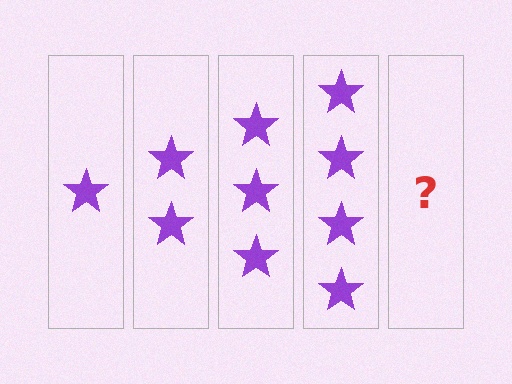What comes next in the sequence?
The next element should be 5 stars.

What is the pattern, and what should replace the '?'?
The pattern is that each step adds one more star. The '?' should be 5 stars.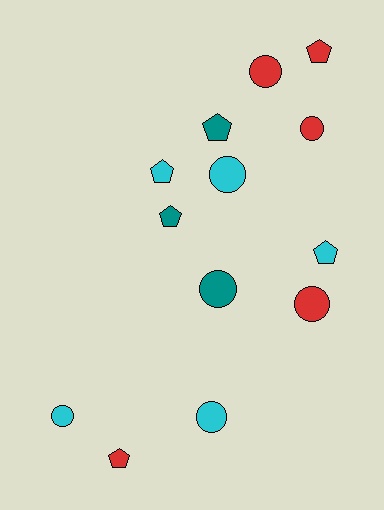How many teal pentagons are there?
There are 2 teal pentagons.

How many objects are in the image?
There are 13 objects.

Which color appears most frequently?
Cyan, with 5 objects.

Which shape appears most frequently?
Circle, with 7 objects.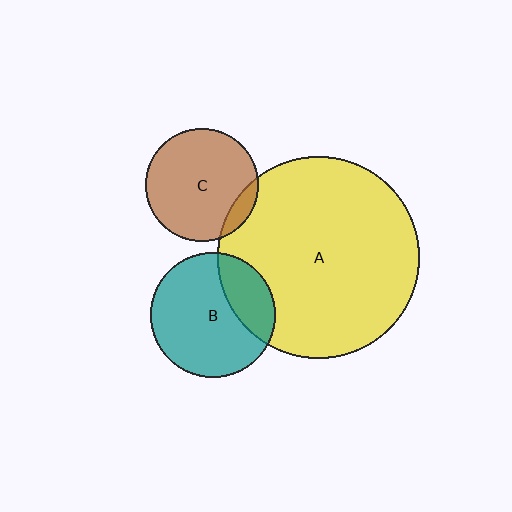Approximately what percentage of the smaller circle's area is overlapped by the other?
Approximately 25%.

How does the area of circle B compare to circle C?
Approximately 1.2 times.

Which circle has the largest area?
Circle A (yellow).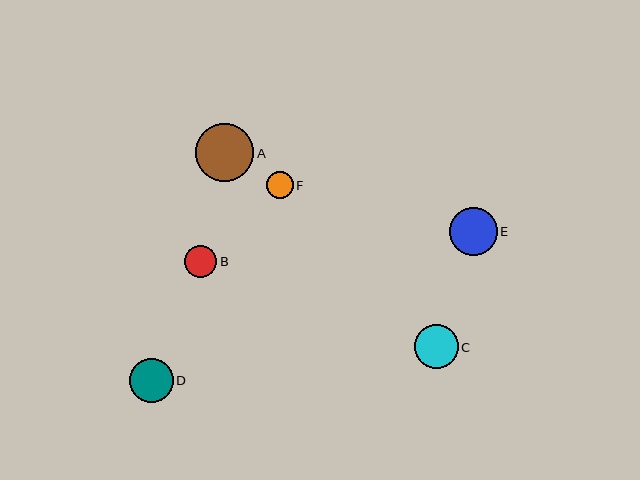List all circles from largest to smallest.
From largest to smallest: A, E, C, D, B, F.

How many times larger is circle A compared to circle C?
Circle A is approximately 1.3 times the size of circle C.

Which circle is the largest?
Circle A is the largest with a size of approximately 59 pixels.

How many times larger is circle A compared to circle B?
Circle A is approximately 1.8 times the size of circle B.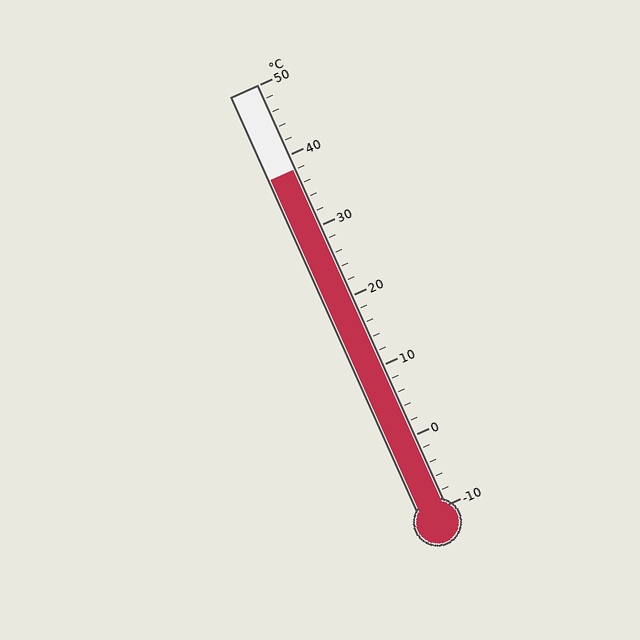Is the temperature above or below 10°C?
The temperature is above 10°C.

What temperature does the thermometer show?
The thermometer shows approximately 38°C.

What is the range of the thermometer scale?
The thermometer scale ranges from -10°C to 50°C.